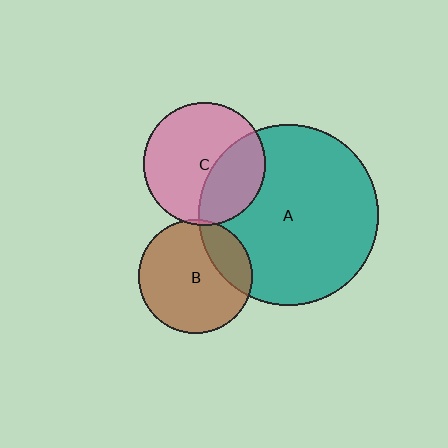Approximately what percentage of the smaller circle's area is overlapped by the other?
Approximately 35%.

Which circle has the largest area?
Circle A (teal).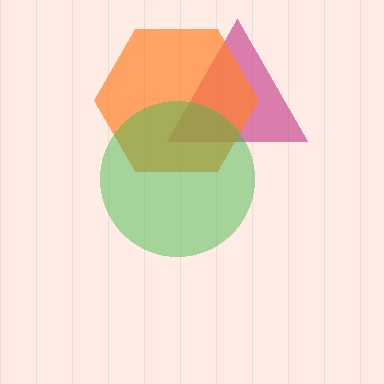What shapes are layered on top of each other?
The layered shapes are: a magenta triangle, an orange hexagon, a green circle.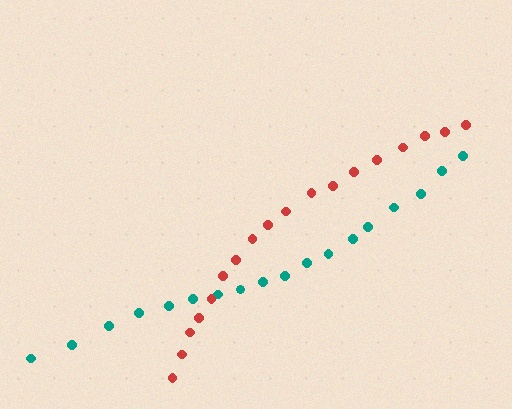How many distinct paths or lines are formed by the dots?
There are 2 distinct paths.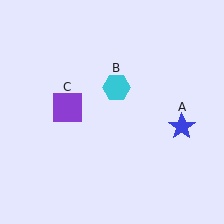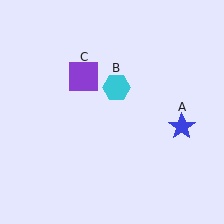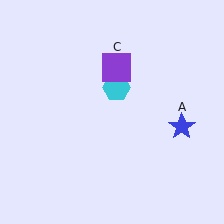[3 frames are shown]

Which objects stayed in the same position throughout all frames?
Blue star (object A) and cyan hexagon (object B) remained stationary.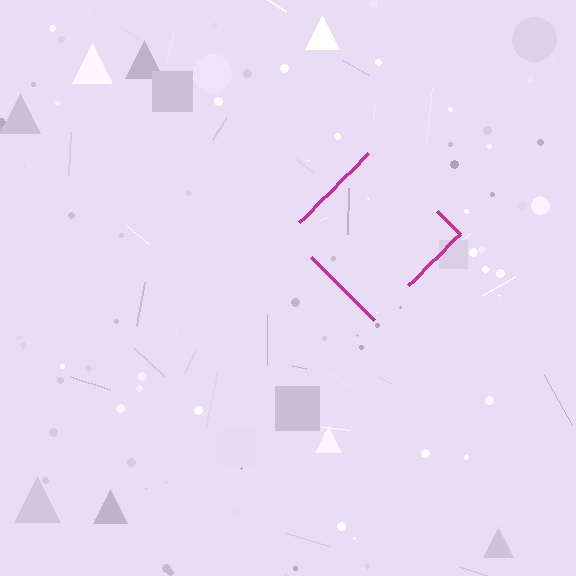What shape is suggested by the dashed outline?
The dashed outline suggests a diamond.